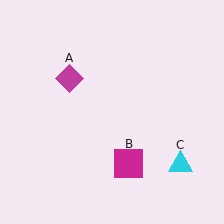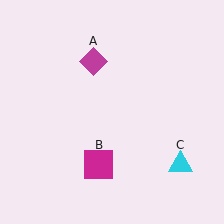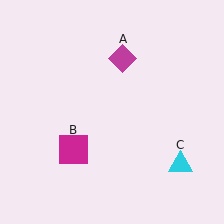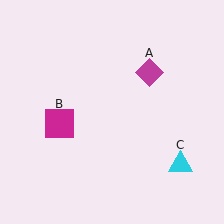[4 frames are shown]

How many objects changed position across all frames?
2 objects changed position: magenta diamond (object A), magenta square (object B).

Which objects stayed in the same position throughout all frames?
Cyan triangle (object C) remained stationary.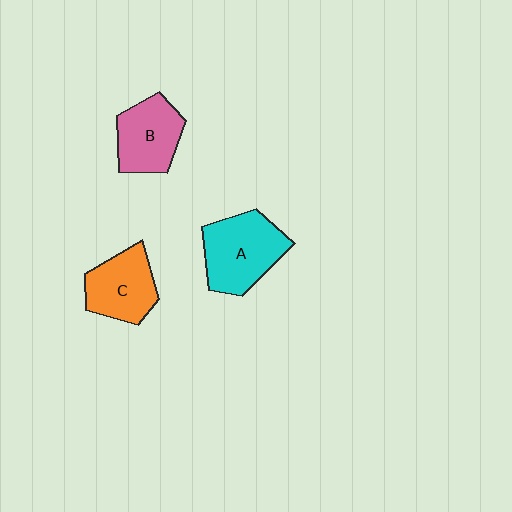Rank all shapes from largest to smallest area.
From largest to smallest: A (cyan), C (orange), B (pink).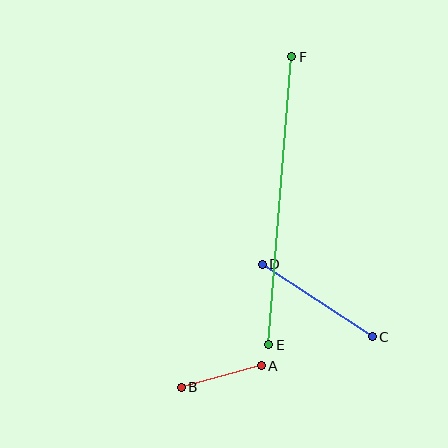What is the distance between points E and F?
The distance is approximately 289 pixels.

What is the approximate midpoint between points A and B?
The midpoint is at approximately (221, 376) pixels.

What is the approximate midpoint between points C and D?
The midpoint is at approximately (317, 300) pixels.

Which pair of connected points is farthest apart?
Points E and F are farthest apart.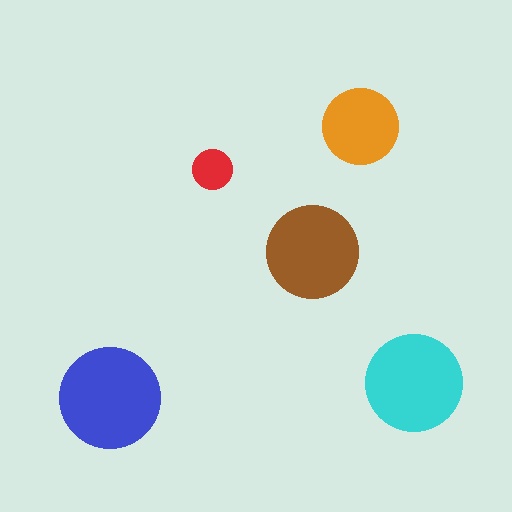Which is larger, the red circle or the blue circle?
The blue one.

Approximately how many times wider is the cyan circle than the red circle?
About 2.5 times wider.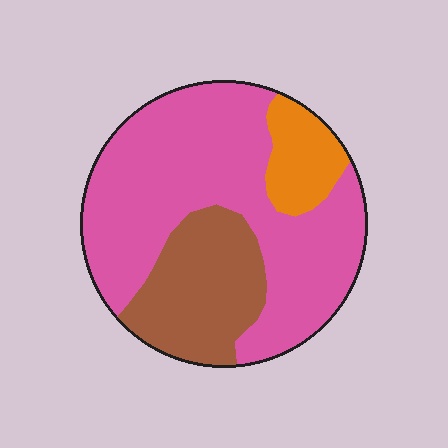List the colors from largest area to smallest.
From largest to smallest: pink, brown, orange.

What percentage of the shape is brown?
Brown takes up about one quarter (1/4) of the shape.